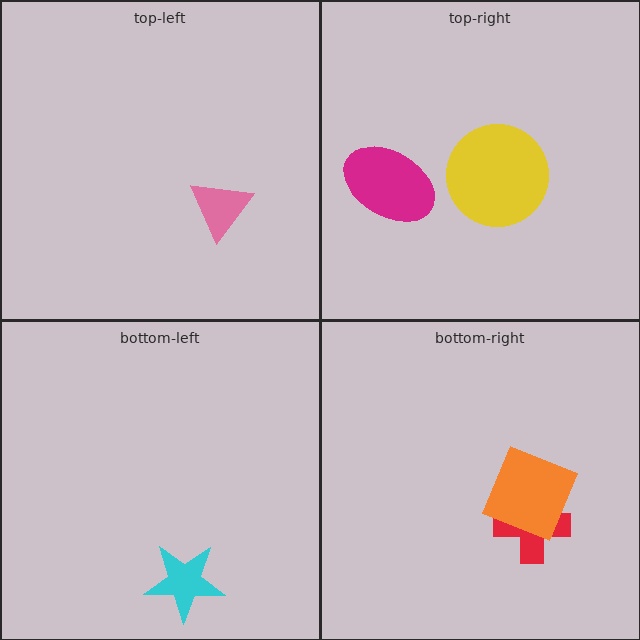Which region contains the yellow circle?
The top-right region.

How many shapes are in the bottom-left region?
1.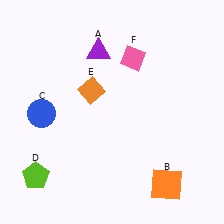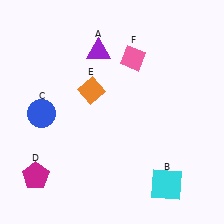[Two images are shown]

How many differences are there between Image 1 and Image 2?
There are 2 differences between the two images.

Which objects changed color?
B changed from orange to cyan. D changed from lime to magenta.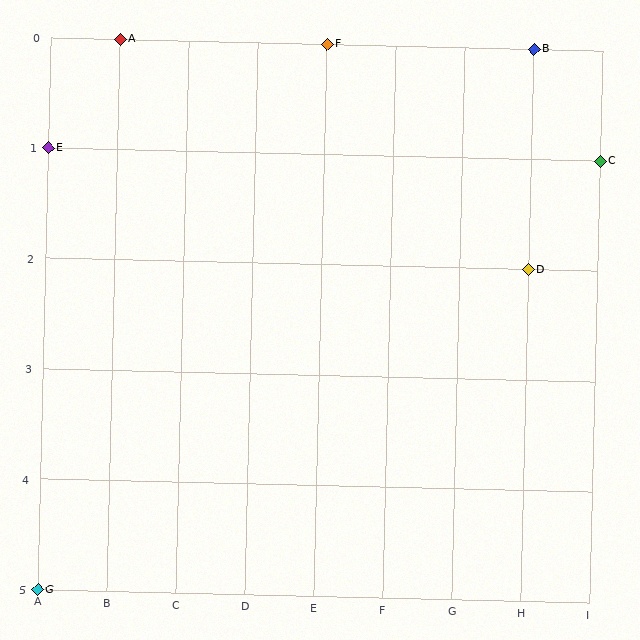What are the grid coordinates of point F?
Point F is at grid coordinates (E, 0).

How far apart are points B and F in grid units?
Points B and F are 3 columns apart.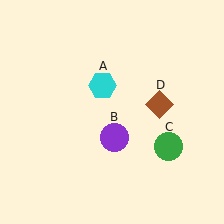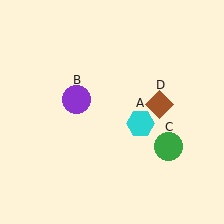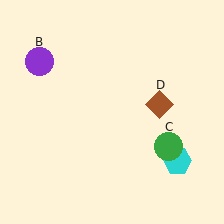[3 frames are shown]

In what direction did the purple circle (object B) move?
The purple circle (object B) moved up and to the left.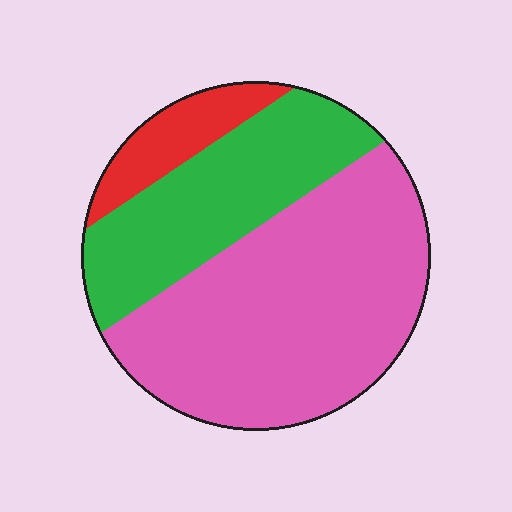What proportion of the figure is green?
Green takes up about one third (1/3) of the figure.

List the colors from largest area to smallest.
From largest to smallest: pink, green, red.